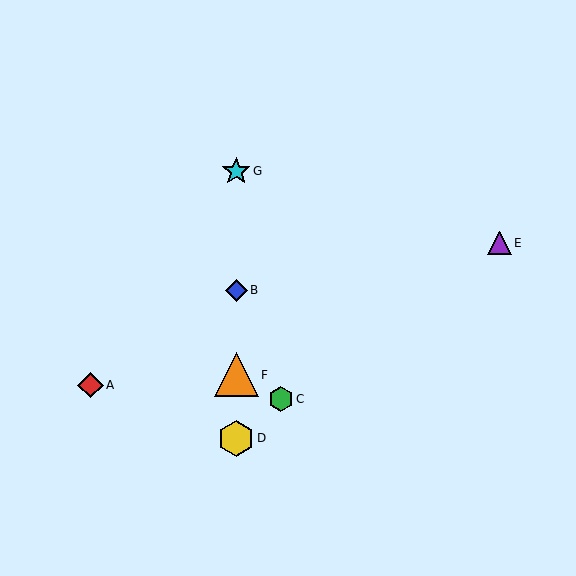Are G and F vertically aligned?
Yes, both are at x≈236.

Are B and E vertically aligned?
No, B is at x≈236 and E is at x≈499.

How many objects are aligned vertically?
4 objects (B, D, F, G) are aligned vertically.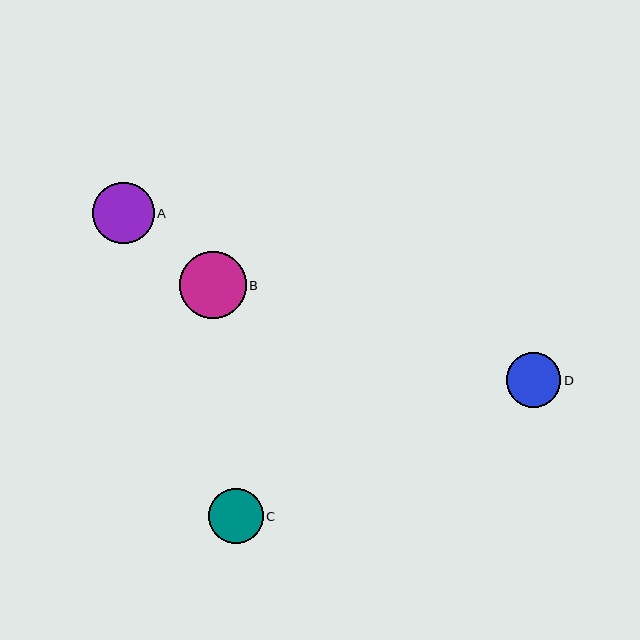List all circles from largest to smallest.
From largest to smallest: B, A, D, C.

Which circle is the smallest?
Circle C is the smallest with a size of approximately 55 pixels.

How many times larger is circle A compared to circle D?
Circle A is approximately 1.1 times the size of circle D.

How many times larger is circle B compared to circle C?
Circle B is approximately 1.2 times the size of circle C.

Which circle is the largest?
Circle B is the largest with a size of approximately 67 pixels.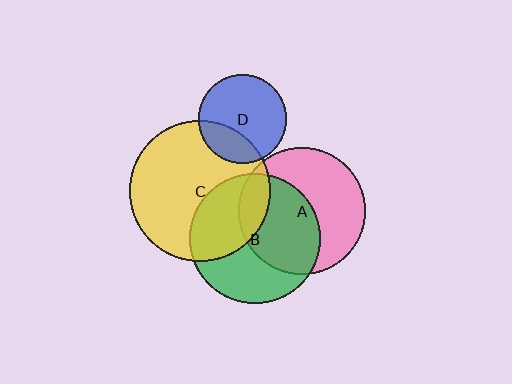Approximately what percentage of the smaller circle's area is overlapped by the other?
Approximately 25%.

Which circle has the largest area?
Circle C (yellow).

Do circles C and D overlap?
Yes.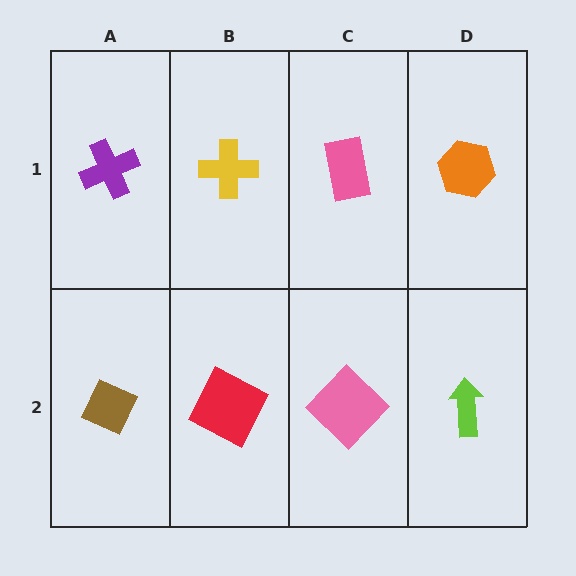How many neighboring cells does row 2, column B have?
3.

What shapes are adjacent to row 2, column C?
A pink rectangle (row 1, column C), a red square (row 2, column B), a lime arrow (row 2, column D).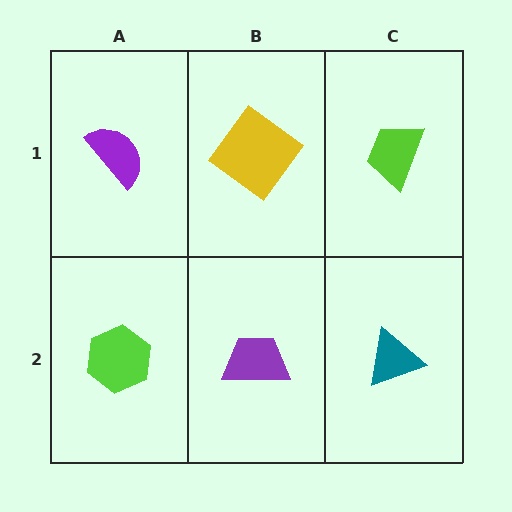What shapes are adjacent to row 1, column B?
A purple trapezoid (row 2, column B), a purple semicircle (row 1, column A), a lime trapezoid (row 1, column C).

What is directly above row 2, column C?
A lime trapezoid.